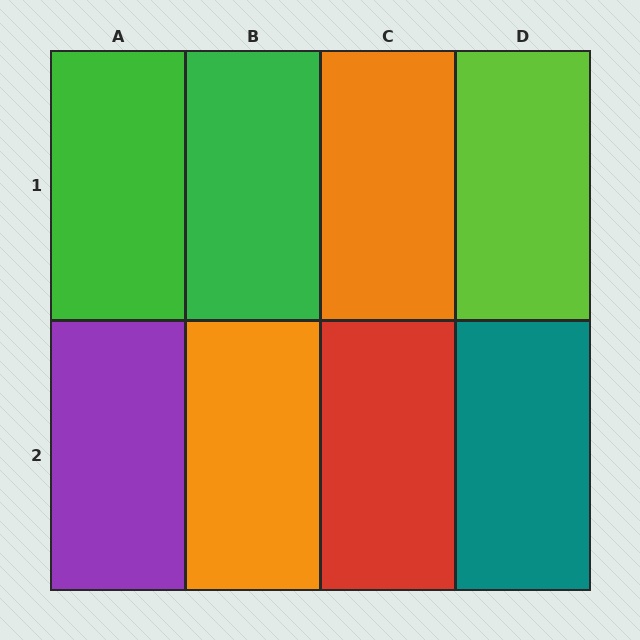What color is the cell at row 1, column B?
Green.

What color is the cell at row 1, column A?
Green.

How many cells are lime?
1 cell is lime.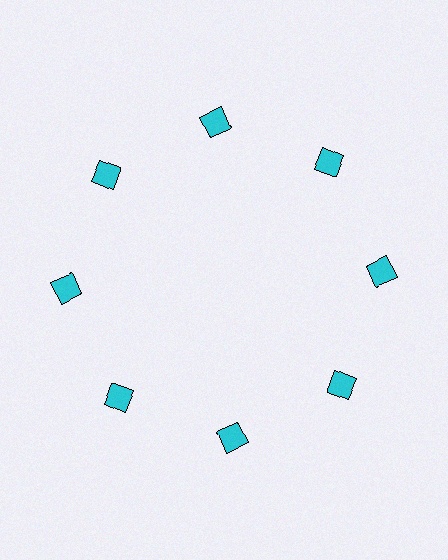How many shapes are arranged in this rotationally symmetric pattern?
There are 8 shapes, arranged in 8 groups of 1.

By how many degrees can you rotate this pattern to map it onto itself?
The pattern maps onto itself every 45 degrees of rotation.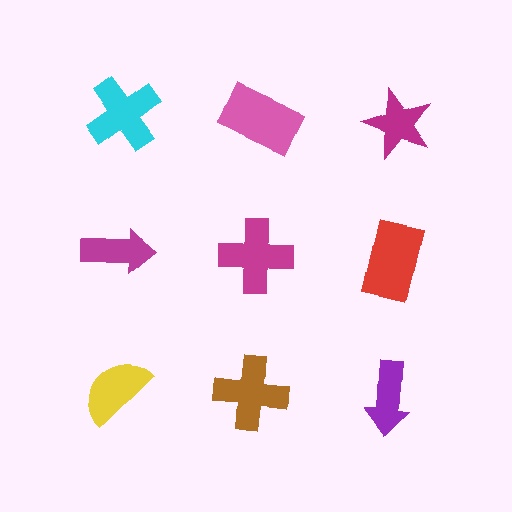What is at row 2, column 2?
A magenta cross.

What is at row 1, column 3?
A magenta star.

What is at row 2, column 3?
A red rectangle.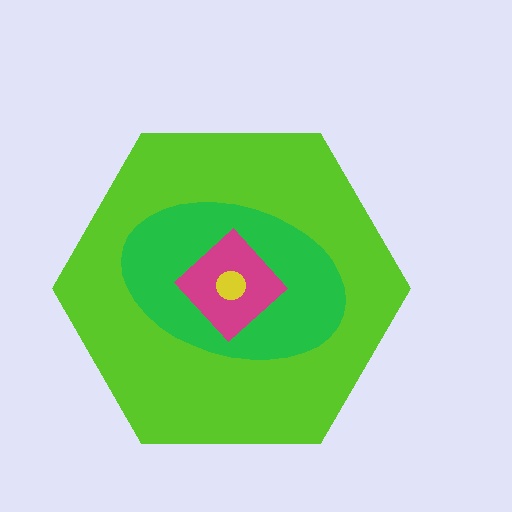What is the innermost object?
The yellow circle.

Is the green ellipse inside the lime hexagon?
Yes.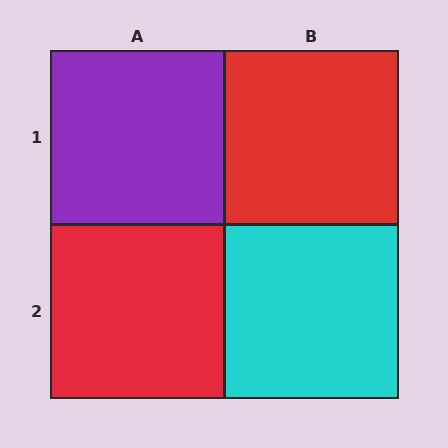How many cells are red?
2 cells are red.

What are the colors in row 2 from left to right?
Red, cyan.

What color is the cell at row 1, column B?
Red.